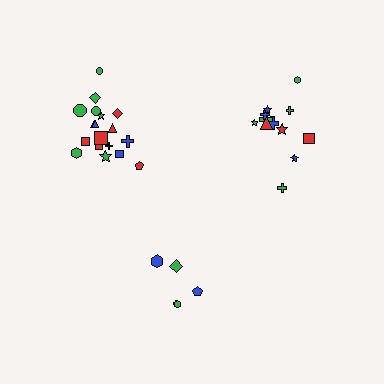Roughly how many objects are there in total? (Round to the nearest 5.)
Roughly 35 objects in total.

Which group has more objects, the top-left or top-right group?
The top-left group.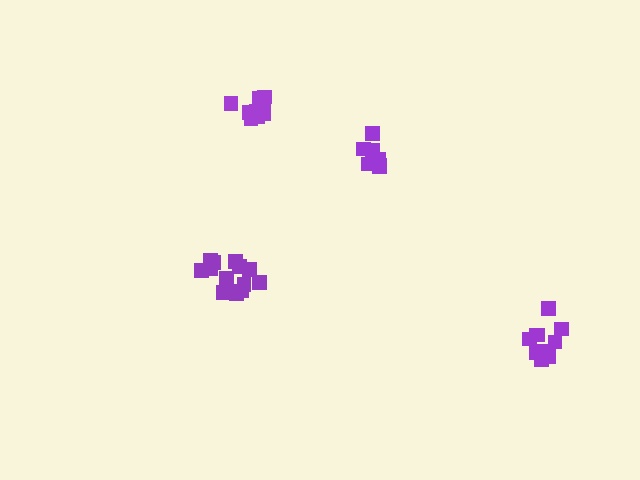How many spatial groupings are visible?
There are 4 spatial groupings.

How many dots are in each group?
Group 1: 7 dots, Group 2: 13 dots, Group 3: 10 dots, Group 4: 9 dots (39 total).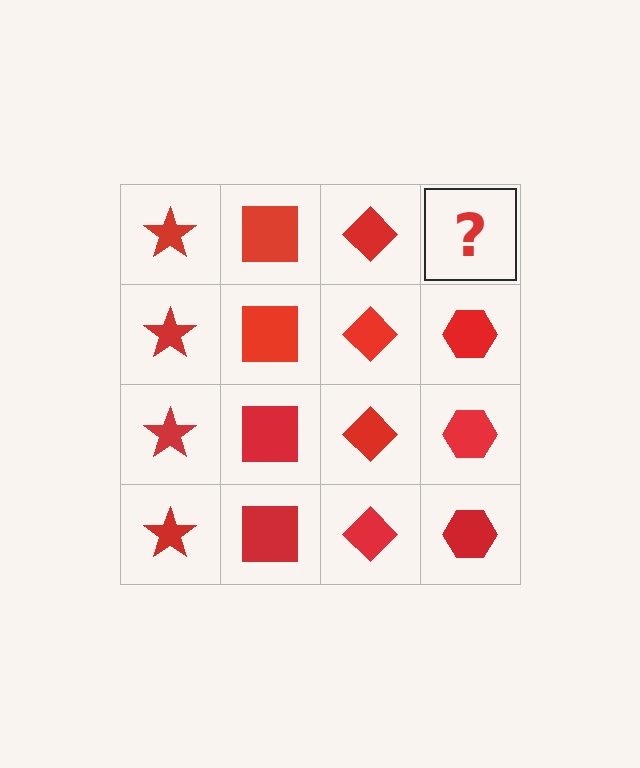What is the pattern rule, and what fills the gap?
The rule is that each column has a consistent shape. The gap should be filled with a red hexagon.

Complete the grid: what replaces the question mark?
The question mark should be replaced with a red hexagon.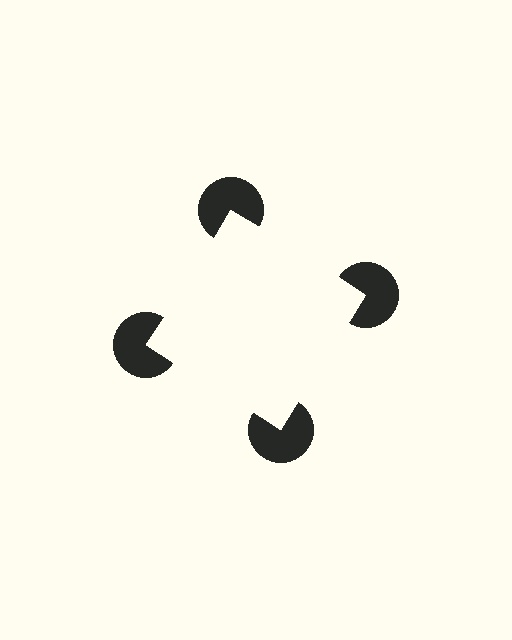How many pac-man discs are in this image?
There are 4 — one at each vertex of the illusory square.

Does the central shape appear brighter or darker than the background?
It typically appears slightly brighter than the background, even though no actual brightness change is drawn.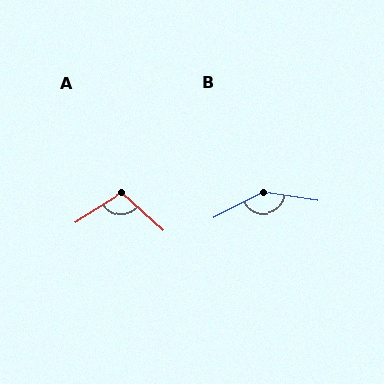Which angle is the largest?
B, at approximately 143 degrees.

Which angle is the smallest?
A, at approximately 106 degrees.